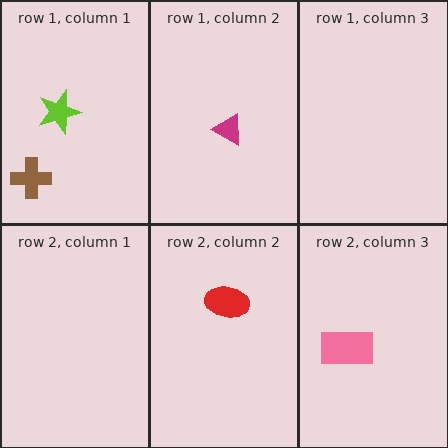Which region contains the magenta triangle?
The row 1, column 2 region.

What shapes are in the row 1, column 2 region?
The magenta triangle.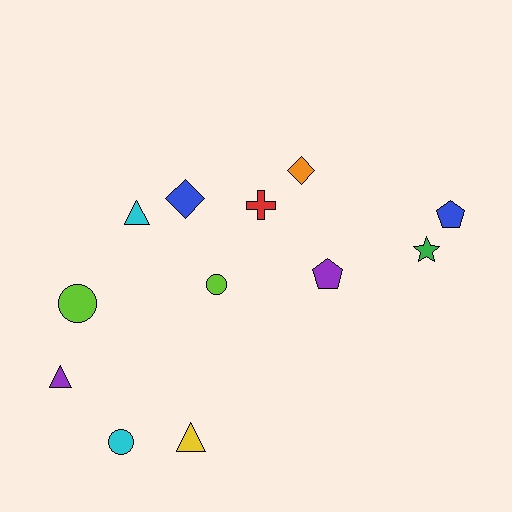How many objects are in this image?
There are 12 objects.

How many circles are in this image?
There are 3 circles.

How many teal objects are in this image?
There are no teal objects.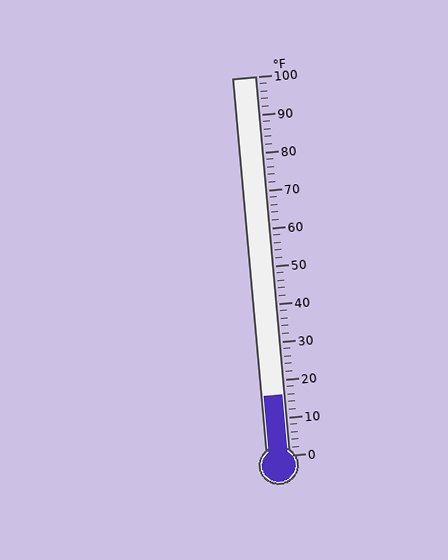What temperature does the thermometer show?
The thermometer shows approximately 16°F.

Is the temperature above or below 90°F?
The temperature is below 90°F.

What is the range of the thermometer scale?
The thermometer scale ranges from 0°F to 100°F.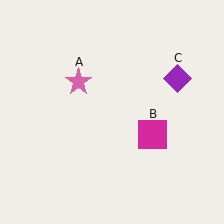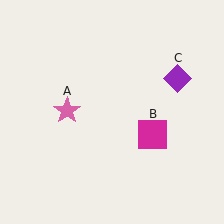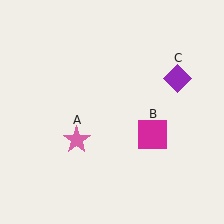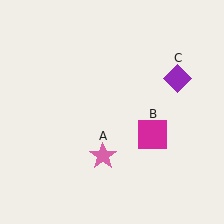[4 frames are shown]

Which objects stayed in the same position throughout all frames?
Magenta square (object B) and purple diamond (object C) remained stationary.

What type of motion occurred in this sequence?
The pink star (object A) rotated counterclockwise around the center of the scene.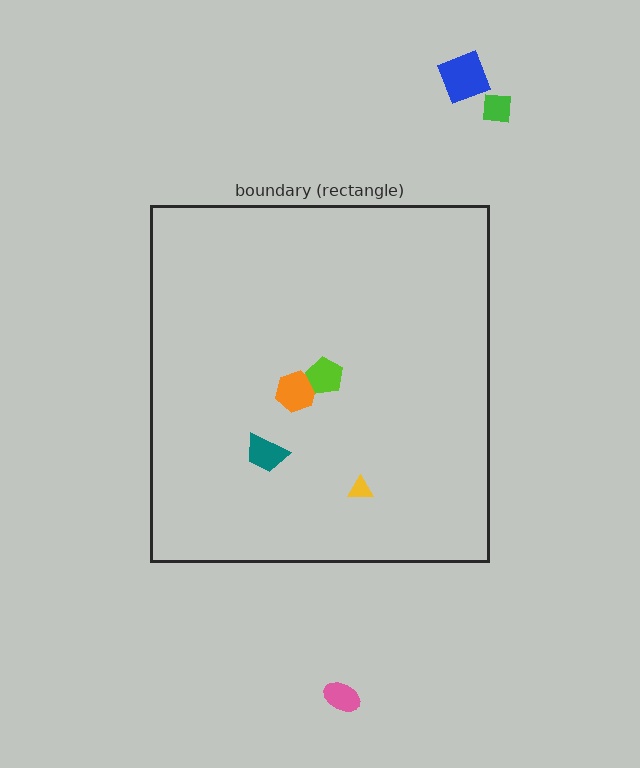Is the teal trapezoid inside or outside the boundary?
Inside.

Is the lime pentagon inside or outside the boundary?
Inside.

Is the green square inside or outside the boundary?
Outside.